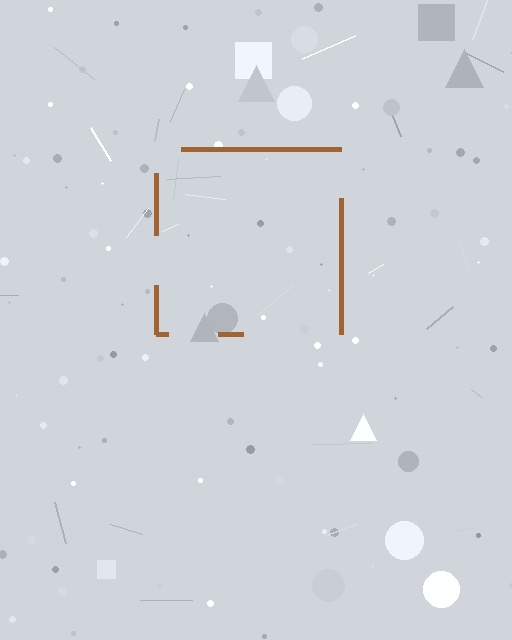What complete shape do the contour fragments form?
The contour fragments form a square.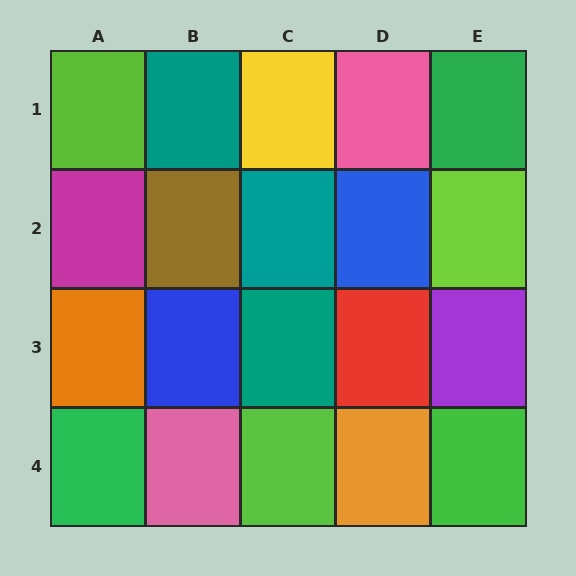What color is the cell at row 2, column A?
Magenta.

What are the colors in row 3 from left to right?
Orange, blue, teal, red, purple.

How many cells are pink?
2 cells are pink.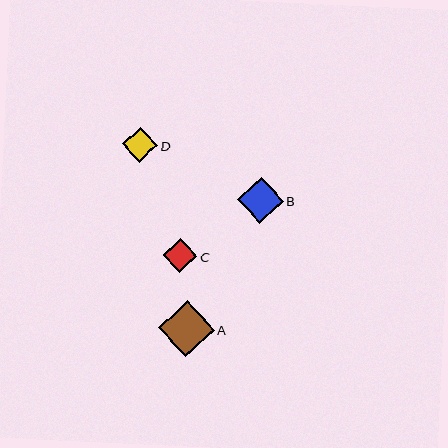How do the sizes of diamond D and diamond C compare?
Diamond D and diamond C are approximately the same size.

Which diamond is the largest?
Diamond A is the largest with a size of approximately 56 pixels.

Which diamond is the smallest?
Diamond C is the smallest with a size of approximately 34 pixels.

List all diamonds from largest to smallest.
From largest to smallest: A, B, D, C.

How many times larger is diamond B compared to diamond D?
Diamond B is approximately 1.3 times the size of diamond D.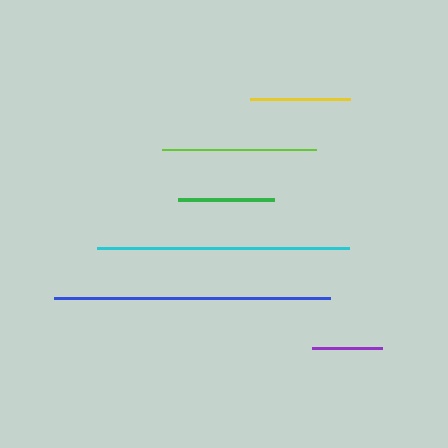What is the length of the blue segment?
The blue segment is approximately 276 pixels long.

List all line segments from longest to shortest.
From longest to shortest: blue, cyan, lime, yellow, green, purple.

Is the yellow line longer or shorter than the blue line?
The blue line is longer than the yellow line.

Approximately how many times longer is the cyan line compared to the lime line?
The cyan line is approximately 1.6 times the length of the lime line.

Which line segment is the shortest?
The purple line is the shortest at approximately 70 pixels.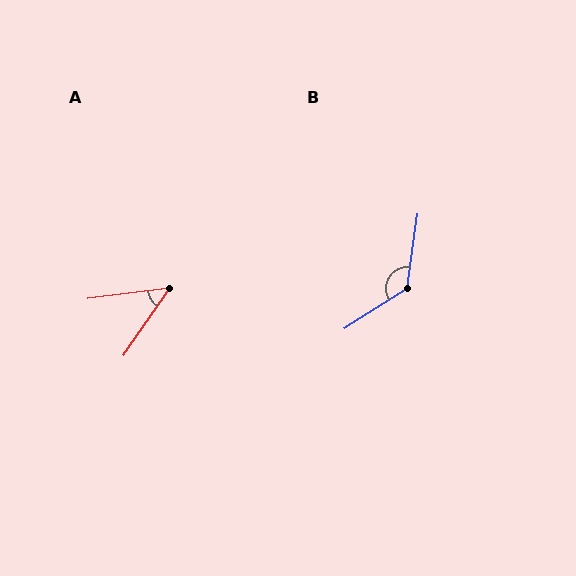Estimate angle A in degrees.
Approximately 47 degrees.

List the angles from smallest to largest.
A (47°), B (131°).